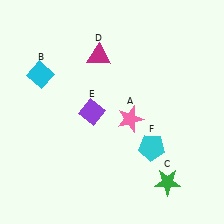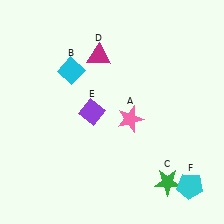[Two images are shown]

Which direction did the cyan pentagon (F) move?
The cyan pentagon (F) moved down.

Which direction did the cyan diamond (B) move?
The cyan diamond (B) moved right.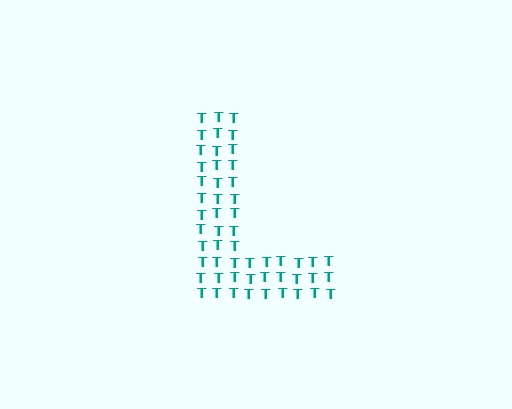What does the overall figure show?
The overall figure shows the letter L.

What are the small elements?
The small elements are letter T's.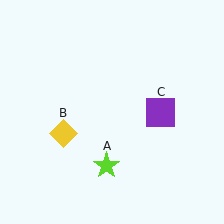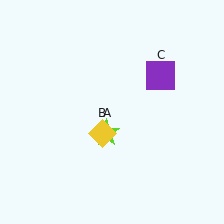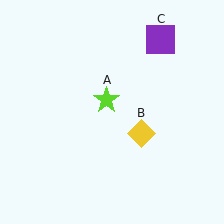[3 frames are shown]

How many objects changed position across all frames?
3 objects changed position: lime star (object A), yellow diamond (object B), purple square (object C).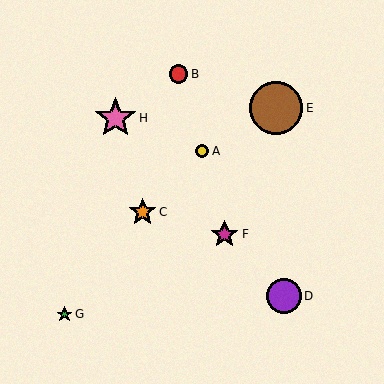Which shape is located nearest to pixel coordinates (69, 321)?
The green star (labeled G) at (65, 314) is nearest to that location.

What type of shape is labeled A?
Shape A is a yellow circle.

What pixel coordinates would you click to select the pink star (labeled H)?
Click at (115, 118) to select the pink star H.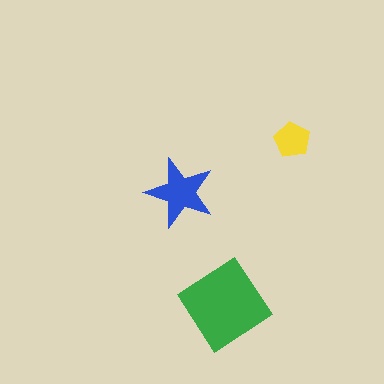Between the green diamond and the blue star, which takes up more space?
The green diamond.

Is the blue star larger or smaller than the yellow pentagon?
Larger.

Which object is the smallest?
The yellow pentagon.